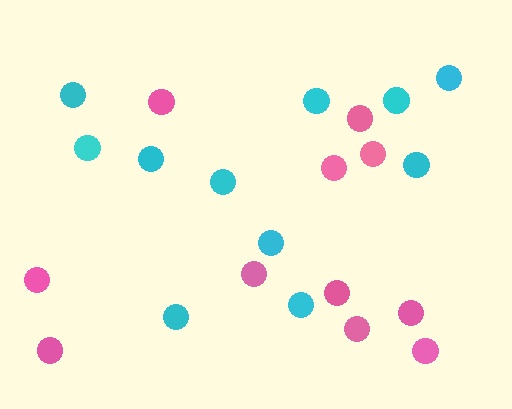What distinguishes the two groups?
There are 2 groups: one group of cyan circles (11) and one group of pink circles (11).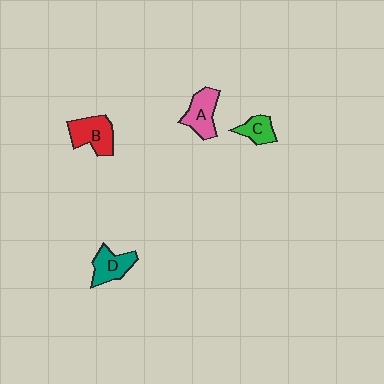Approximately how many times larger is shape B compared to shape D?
Approximately 1.2 times.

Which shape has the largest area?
Shape B (red).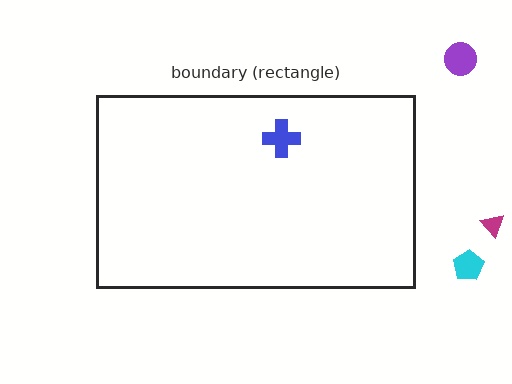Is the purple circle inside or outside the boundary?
Outside.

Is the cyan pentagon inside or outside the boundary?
Outside.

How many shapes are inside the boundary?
1 inside, 3 outside.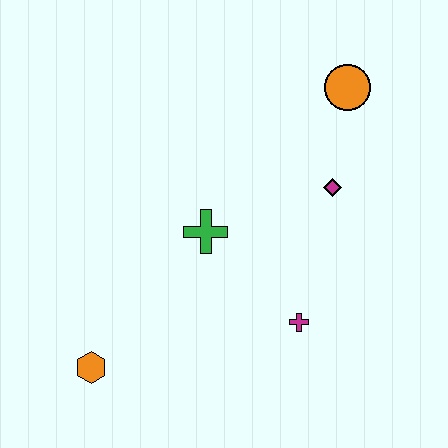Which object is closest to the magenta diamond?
The orange circle is closest to the magenta diamond.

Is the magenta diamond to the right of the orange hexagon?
Yes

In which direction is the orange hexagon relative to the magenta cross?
The orange hexagon is to the left of the magenta cross.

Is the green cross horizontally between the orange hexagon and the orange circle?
Yes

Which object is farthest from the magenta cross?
The orange circle is farthest from the magenta cross.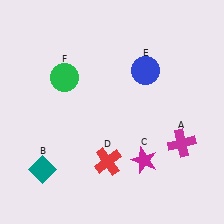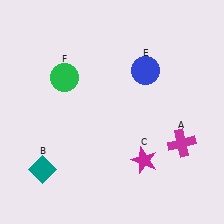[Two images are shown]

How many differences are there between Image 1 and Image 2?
There is 1 difference between the two images.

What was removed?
The red cross (D) was removed in Image 2.